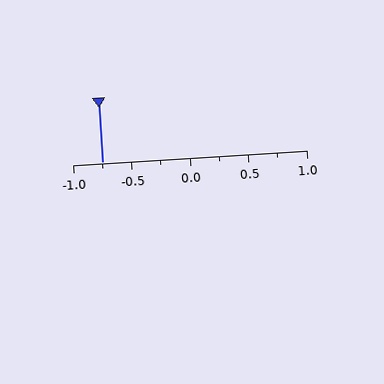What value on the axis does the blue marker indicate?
The marker indicates approximately -0.75.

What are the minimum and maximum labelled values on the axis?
The axis runs from -1.0 to 1.0.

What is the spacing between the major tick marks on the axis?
The major ticks are spaced 0.5 apart.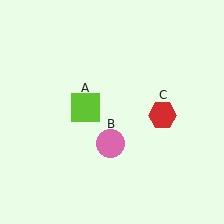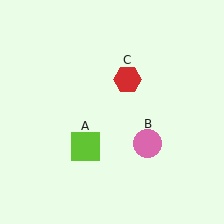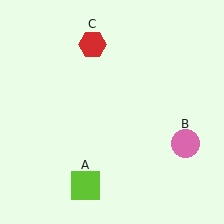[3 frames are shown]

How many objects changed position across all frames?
3 objects changed position: lime square (object A), pink circle (object B), red hexagon (object C).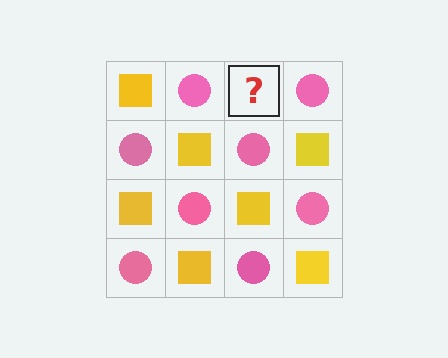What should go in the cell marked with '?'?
The missing cell should contain a yellow square.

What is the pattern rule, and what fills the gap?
The rule is that it alternates yellow square and pink circle in a checkerboard pattern. The gap should be filled with a yellow square.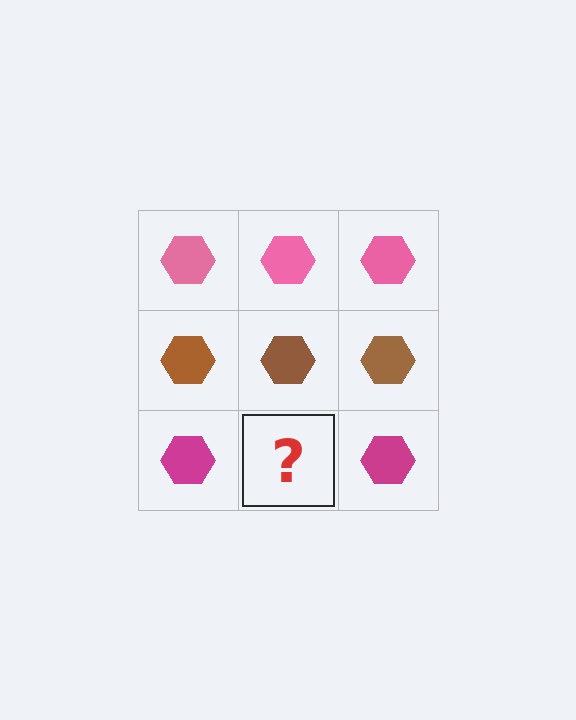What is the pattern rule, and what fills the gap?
The rule is that each row has a consistent color. The gap should be filled with a magenta hexagon.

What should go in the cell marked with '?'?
The missing cell should contain a magenta hexagon.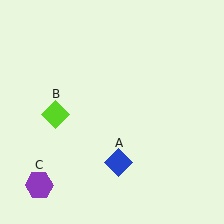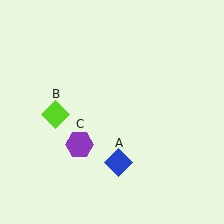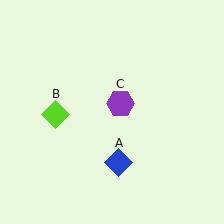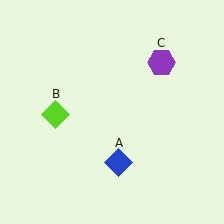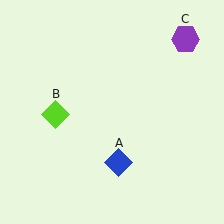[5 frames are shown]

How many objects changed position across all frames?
1 object changed position: purple hexagon (object C).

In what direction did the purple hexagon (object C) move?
The purple hexagon (object C) moved up and to the right.